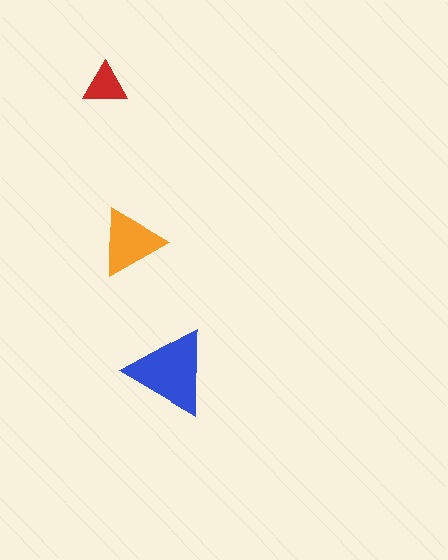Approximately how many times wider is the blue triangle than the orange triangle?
About 1.5 times wider.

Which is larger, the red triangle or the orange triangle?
The orange one.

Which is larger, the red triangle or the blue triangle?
The blue one.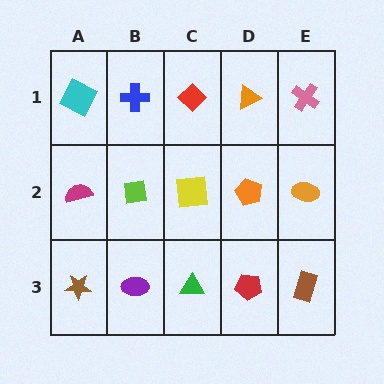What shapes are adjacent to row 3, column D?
An orange pentagon (row 2, column D), a green triangle (row 3, column C), a brown rectangle (row 3, column E).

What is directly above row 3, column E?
An orange ellipse.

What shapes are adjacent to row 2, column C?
A red diamond (row 1, column C), a green triangle (row 3, column C), a lime square (row 2, column B), an orange pentagon (row 2, column D).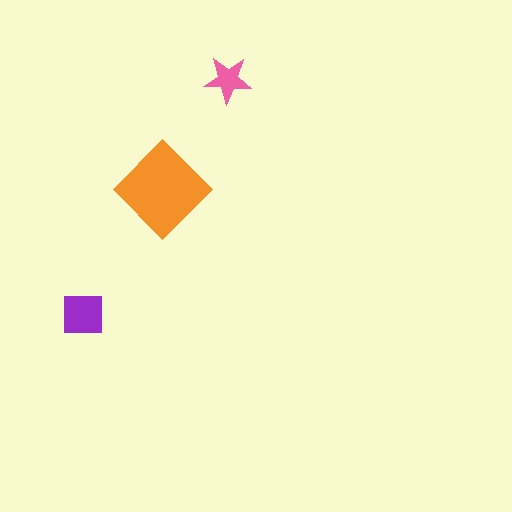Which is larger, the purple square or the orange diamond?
The orange diamond.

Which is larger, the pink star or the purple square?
The purple square.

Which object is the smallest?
The pink star.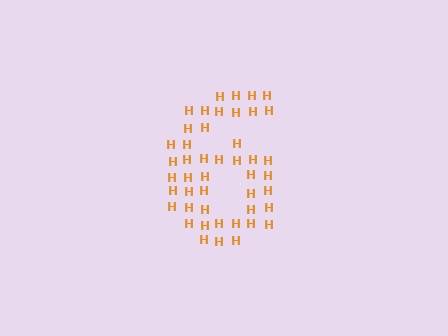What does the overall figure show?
The overall figure shows the digit 6.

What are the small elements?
The small elements are letter H's.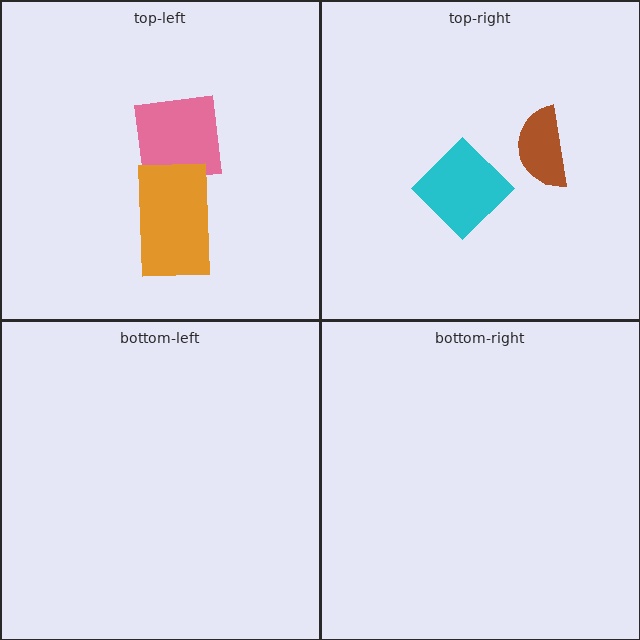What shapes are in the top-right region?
The brown semicircle, the cyan diamond.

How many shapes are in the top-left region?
2.